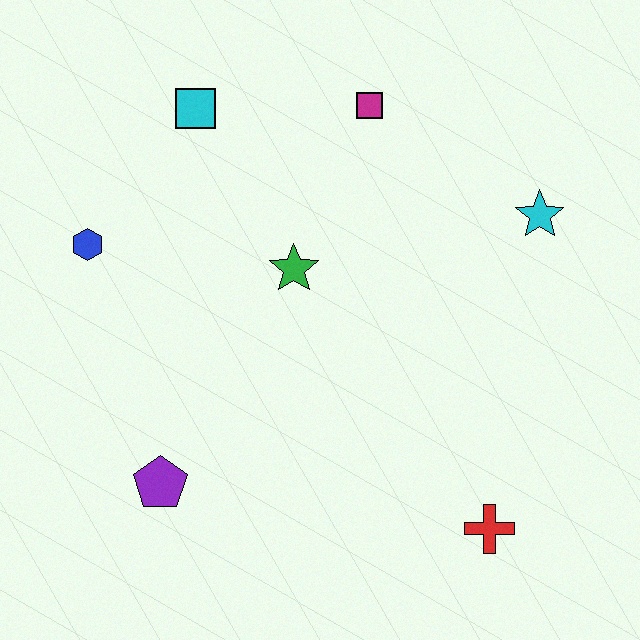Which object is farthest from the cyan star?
The purple pentagon is farthest from the cyan star.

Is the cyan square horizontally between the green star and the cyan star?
No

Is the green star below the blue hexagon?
Yes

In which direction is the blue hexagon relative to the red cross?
The blue hexagon is to the left of the red cross.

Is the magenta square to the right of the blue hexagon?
Yes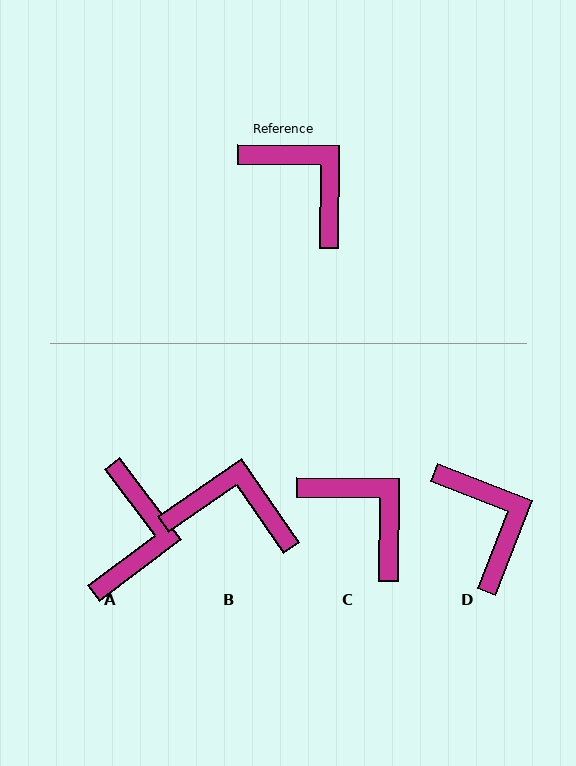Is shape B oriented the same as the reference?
No, it is off by about 36 degrees.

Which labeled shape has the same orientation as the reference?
C.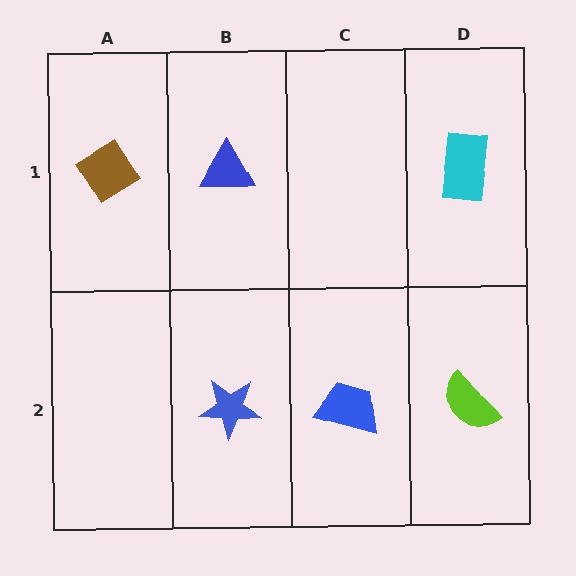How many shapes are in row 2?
3 shapes.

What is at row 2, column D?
A lime semicircle.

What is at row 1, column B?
A blue triangle.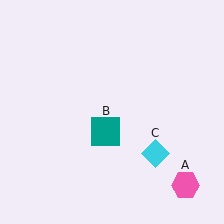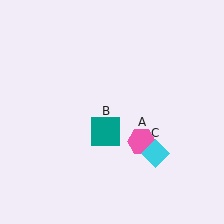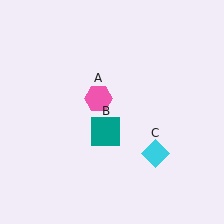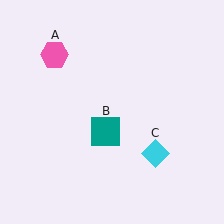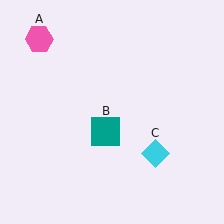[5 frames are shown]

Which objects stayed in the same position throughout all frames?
Teal square (object B) and cyan diamond (object C) remained stationary.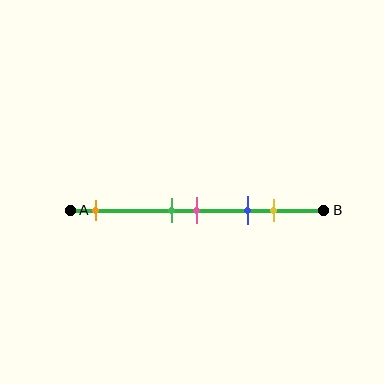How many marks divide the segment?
There are 5 marks dividing the segment.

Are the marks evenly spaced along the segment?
No, the marks are not evenly spaced.